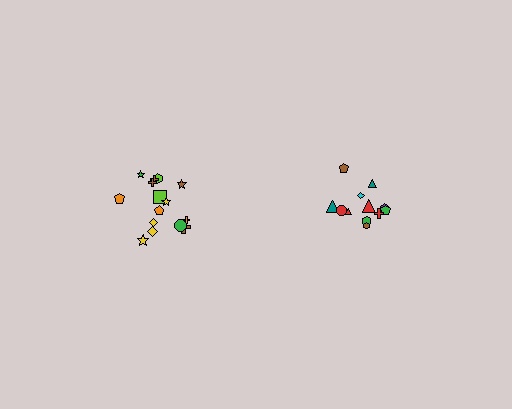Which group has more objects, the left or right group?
The left group.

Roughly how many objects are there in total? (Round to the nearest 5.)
Roughly 25 objects in total.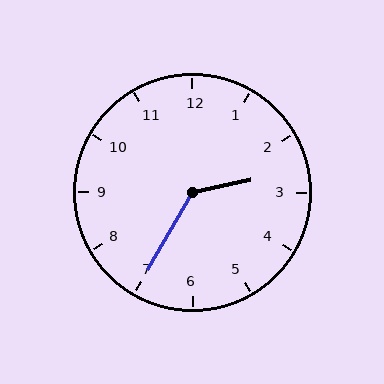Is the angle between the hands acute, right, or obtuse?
It is obtuse.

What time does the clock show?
2:35.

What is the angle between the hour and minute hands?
Approximately 132 degrees.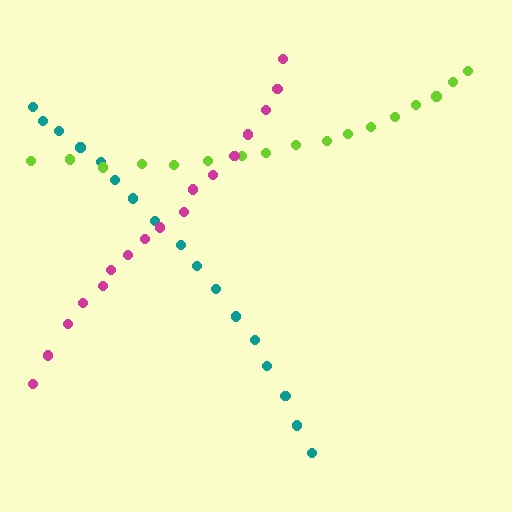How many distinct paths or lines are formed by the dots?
There are 3 distinct paths.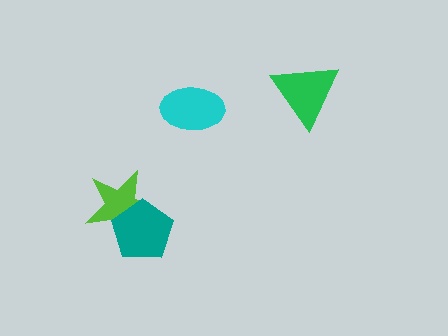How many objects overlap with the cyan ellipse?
0 objects overlap with the cyan ellipse.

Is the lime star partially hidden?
Yes, it is partially covered by another shape.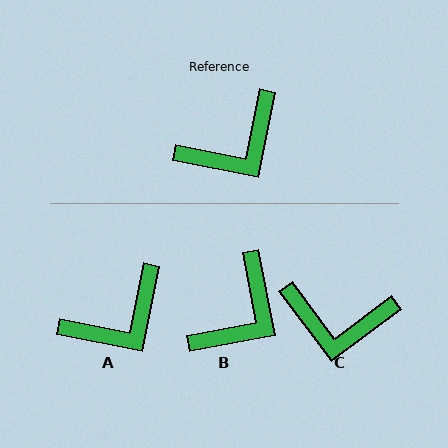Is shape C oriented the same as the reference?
No, it is off by about 42 degrees.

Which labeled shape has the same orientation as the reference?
A.